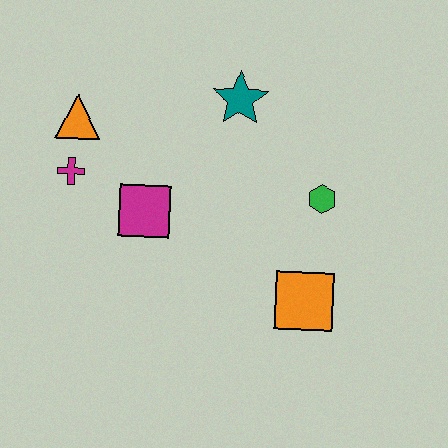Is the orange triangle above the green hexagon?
Yes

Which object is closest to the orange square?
The green hexagon is closest to the orange square.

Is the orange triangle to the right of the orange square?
No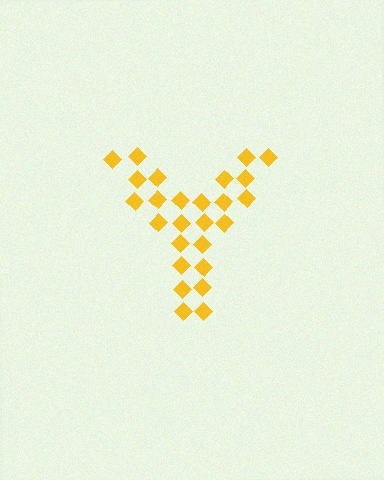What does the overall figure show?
The overall figure shows the letter Y.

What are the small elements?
The small elements are diamonds.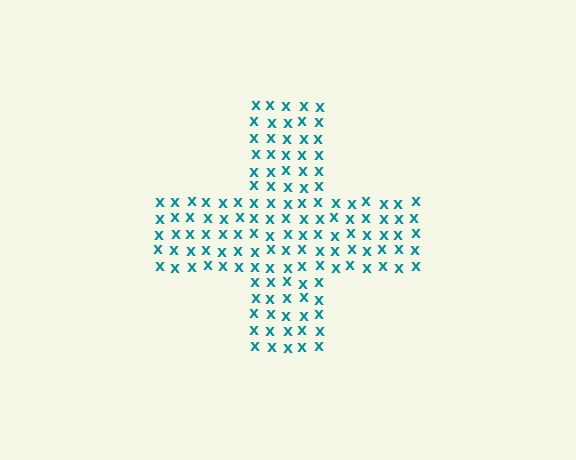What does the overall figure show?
The overall figure shows a cross.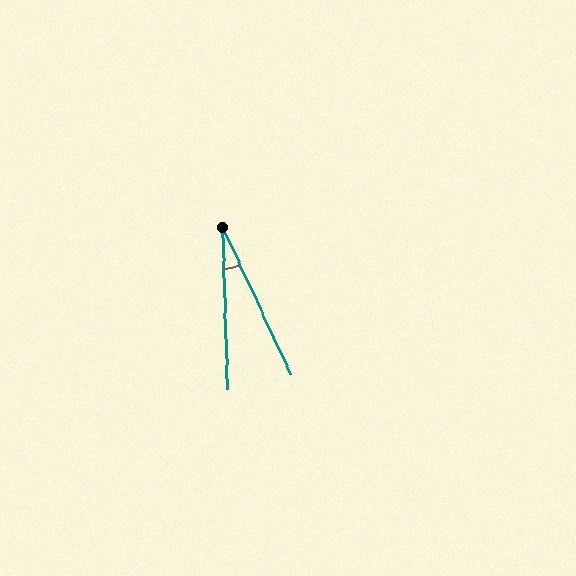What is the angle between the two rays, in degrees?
Approximately 23 degrees.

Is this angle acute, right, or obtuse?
It is acute.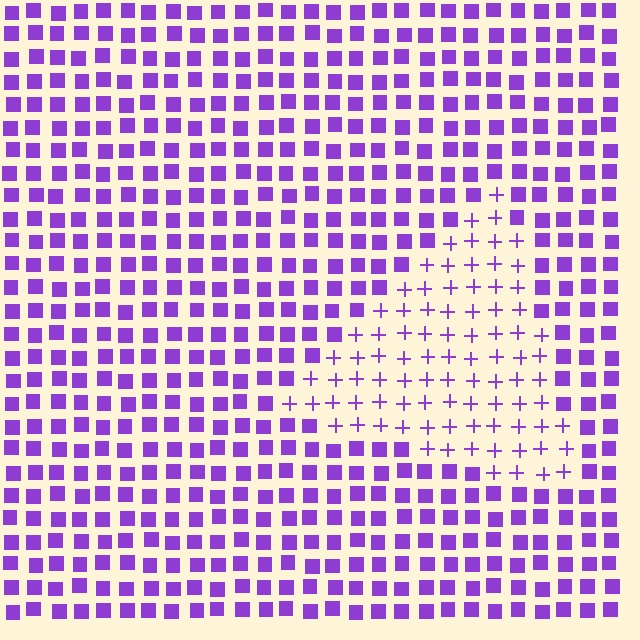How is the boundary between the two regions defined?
The boundary is defined by a change in element shape: plus signs inside vs. squares outside. All elements share the same color and spacing.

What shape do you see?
I see a triangle.